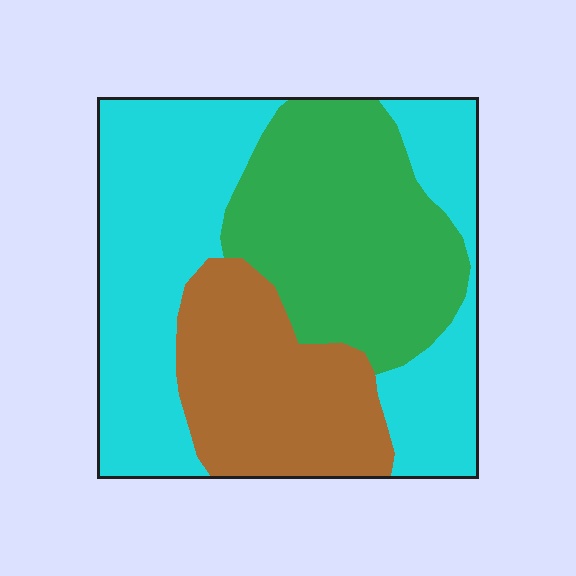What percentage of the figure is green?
Green covers 31% of the figure.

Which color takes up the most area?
Cyan, at roughly 45%.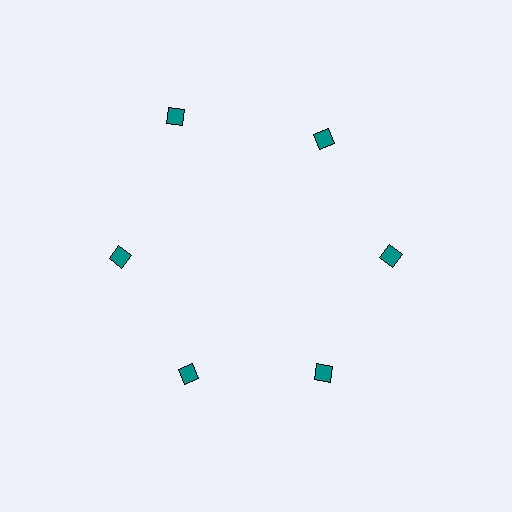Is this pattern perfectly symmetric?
No. The 6 teal diamonds are arranged in a ring, but one element near the 11 o'clock position is pushed outward from the center, breaking the 6-fold rotational symmetry.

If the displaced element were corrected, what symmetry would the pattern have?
It would have 6-fold rotational symmetry — the pattern would map onto itself every 60 degrees.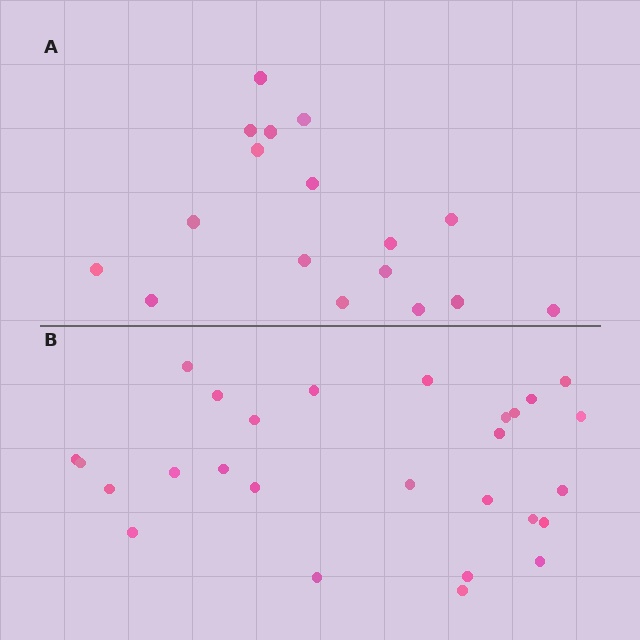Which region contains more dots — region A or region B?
Region B (the bottom region) has more dots.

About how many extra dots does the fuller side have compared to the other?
Region B has roughly 10 or so more dots than region A.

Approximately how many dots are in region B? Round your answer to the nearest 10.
About 30 dots. (The exact count is 27, which rounds to 30.)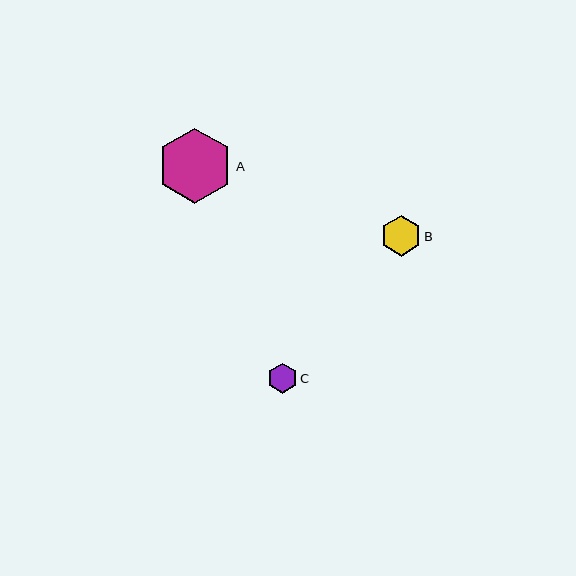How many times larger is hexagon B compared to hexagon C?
Hexagon B is approximately 1.4 times the size of hexagon C.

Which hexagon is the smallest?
Hexagon C is the smallest with a size of approximately 30 pixels.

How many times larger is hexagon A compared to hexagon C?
Hexagon A is approximately 2.5 times the size of hexagon C.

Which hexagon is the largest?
Hexagon A is the largest with a size of approximately 75 pixels.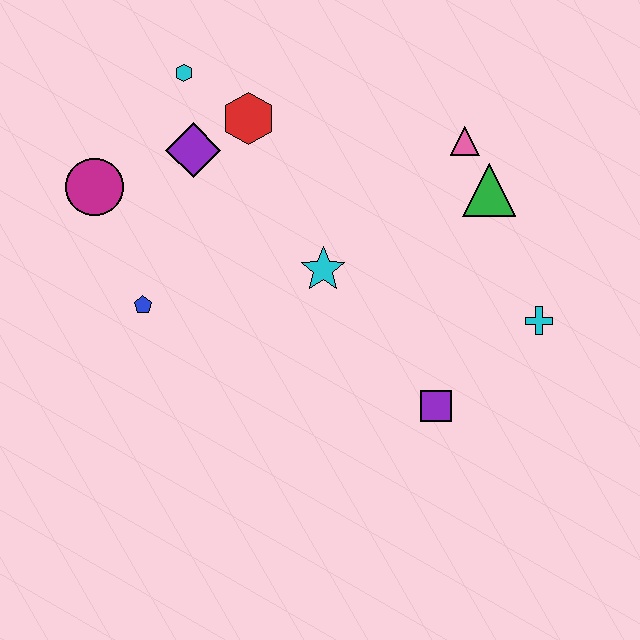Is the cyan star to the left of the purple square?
Yes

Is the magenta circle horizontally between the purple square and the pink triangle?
No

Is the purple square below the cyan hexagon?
Yes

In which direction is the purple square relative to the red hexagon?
The purple square is below the red hexagon.